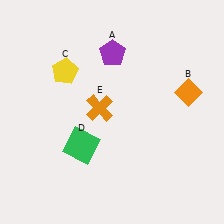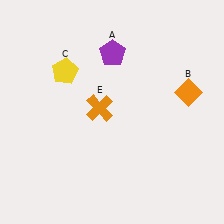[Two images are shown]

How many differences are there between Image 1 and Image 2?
There is 1 difference between the two images.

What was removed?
The green square (D) was removed in Image 2.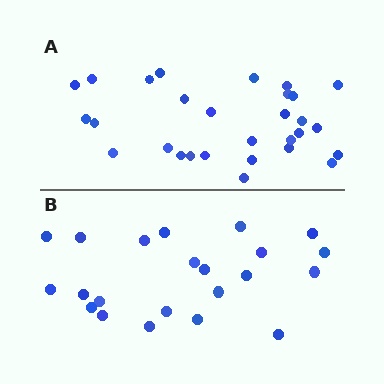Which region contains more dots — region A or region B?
Region A (the top region) has more dots.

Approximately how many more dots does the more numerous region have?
Region A has roughly 8 or so more dots than region B.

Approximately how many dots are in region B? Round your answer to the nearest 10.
About 20 dots. (The exact count is 22, which rounds to 20.)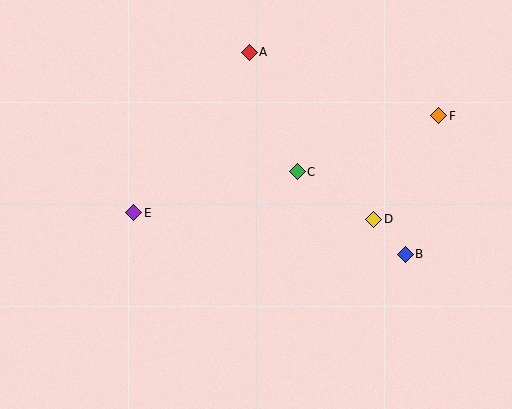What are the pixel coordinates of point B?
Point B is at (405, 254).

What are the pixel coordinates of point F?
Point F is at (439, 116).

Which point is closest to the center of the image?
Point C at (297, 172) is closest to the center.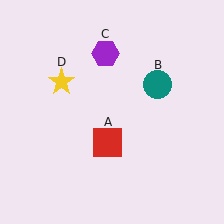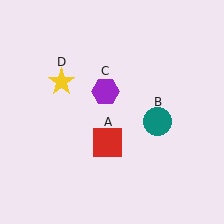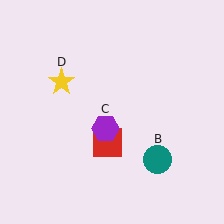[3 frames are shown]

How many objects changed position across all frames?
2 objects changed position: teal circle (object B), purple hexagon (object C).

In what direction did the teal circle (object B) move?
The teal circle (object B) moved down.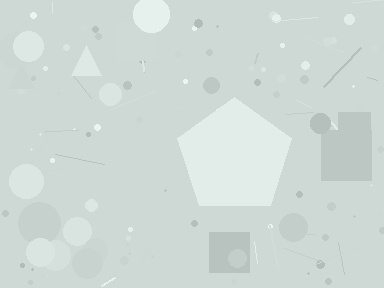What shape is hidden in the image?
A pentagon is hidden in the image.